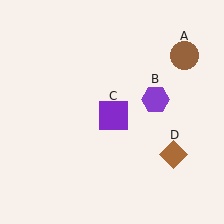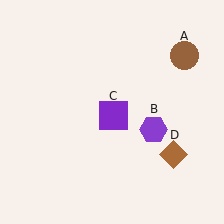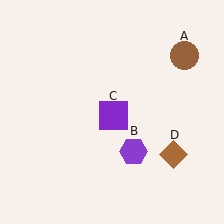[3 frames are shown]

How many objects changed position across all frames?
1 object changed position: purple hexagon (object B).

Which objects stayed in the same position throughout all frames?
Brown circle (object A) and purple square (object C) and brown diamond (object D) remained stationary.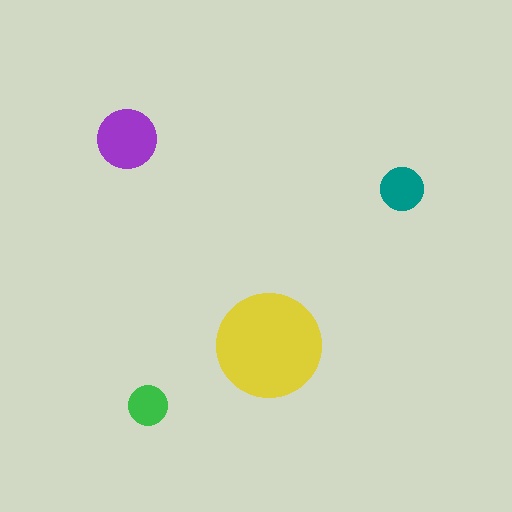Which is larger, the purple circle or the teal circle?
The purple one.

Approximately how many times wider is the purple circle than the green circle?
About 1.5 times wider.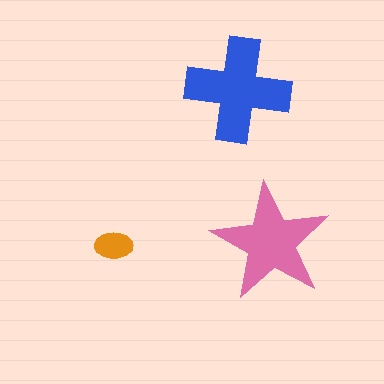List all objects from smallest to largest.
The orange ellipse, the pink star, the blue cross.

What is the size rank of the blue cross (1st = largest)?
1st.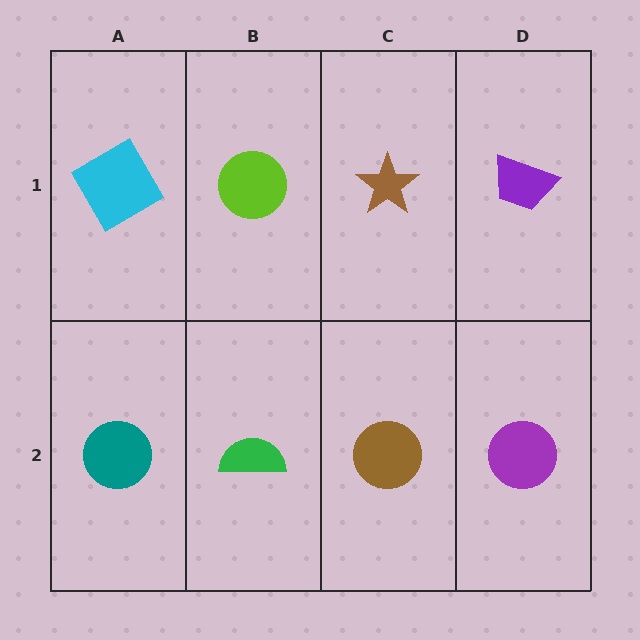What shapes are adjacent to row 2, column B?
A lime circle (row 1, column B), a teal circle (row 2, column A), a brown circle (row 2, column C).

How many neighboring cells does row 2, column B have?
3.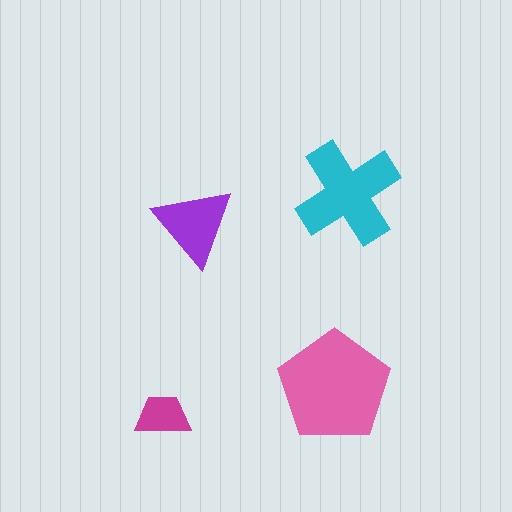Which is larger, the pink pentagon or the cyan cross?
The pink pentagon.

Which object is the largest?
The pink pentagon.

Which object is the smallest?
The magenta trapezoid.